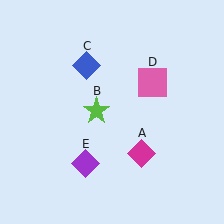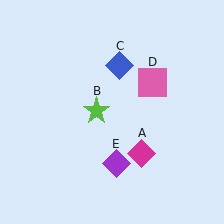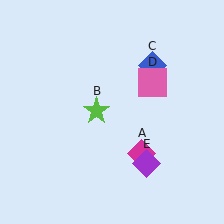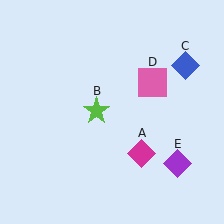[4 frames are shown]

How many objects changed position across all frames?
2 objects changed position: blue diamond (object C), purple diamond (object E).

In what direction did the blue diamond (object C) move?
The blue diamond (object C) moved right.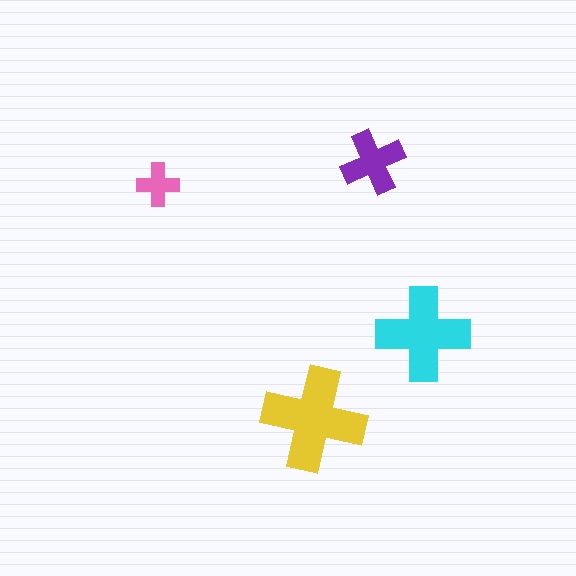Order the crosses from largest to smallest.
the yellow one, the cyan one, the purple one, the pink one.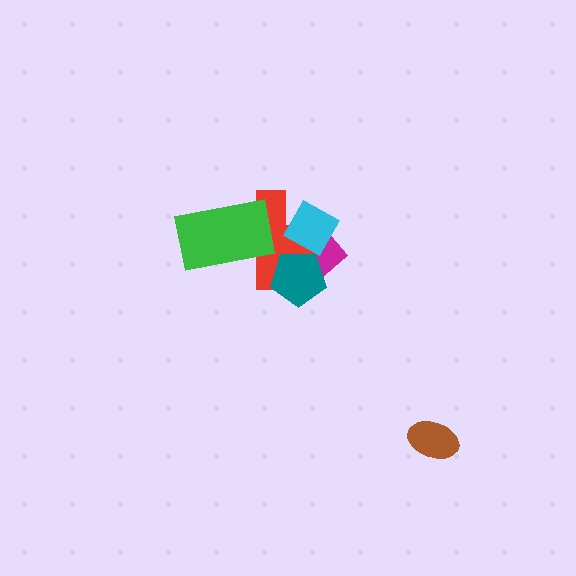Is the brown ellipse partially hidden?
No, no other shape covers it.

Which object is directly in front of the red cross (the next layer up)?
The green rectangle is directly in front of the red cross.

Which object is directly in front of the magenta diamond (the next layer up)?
The red cross is directly in front of the magenta diamond.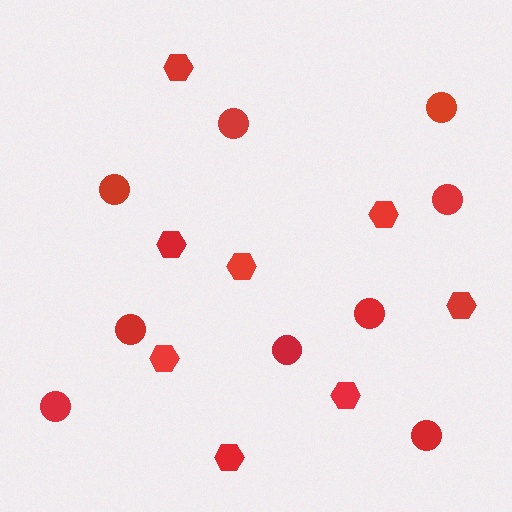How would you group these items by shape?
There are 2 groups: one group of hexagons (8) and one group of circles (9).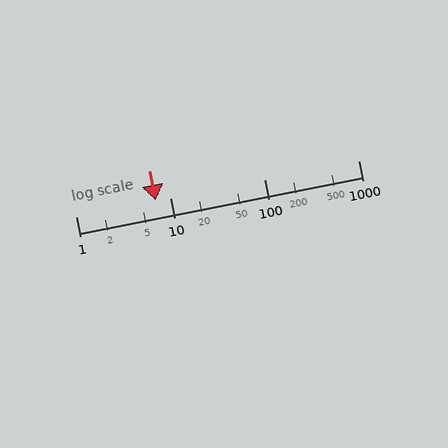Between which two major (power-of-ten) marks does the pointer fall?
The pointer is between 1 and 10.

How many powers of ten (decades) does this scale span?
The scale spans 3 decades, from 1 to 1000.